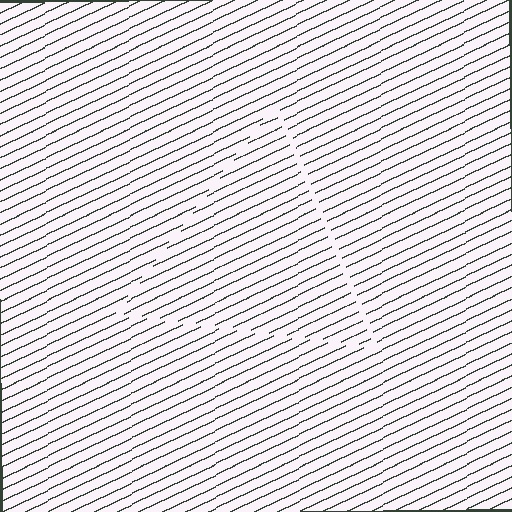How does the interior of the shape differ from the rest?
The interior of the shape contains the same grating, shifted by half a period — the contour is defined by the phase discontinuity where line-ends from the inner and outer gratings abut.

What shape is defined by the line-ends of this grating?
An illusory triangle. The interior of the shape contains the same grating, shifted by half a period — the contour is defined by the phase discontinuity where line-ends from the inner and outer gratings abut.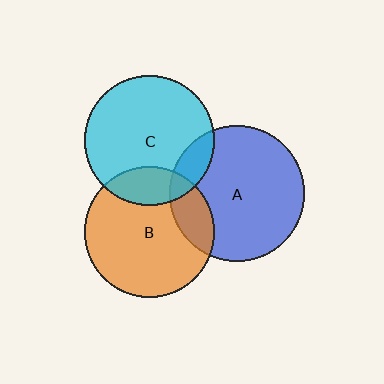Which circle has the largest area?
Circle A (blue).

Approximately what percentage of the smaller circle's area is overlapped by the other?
Approximately 15%.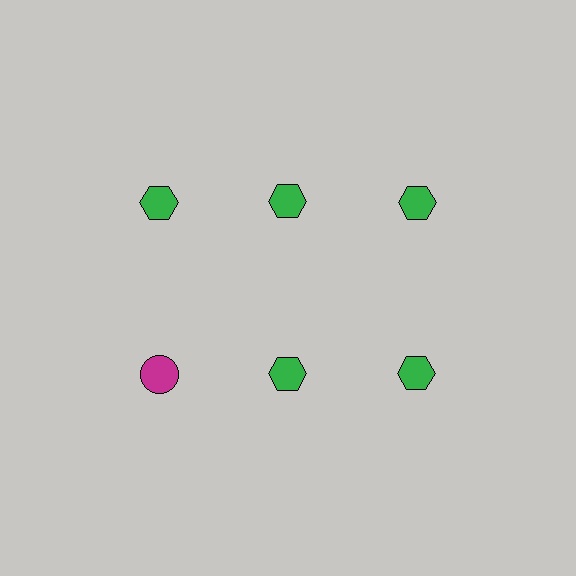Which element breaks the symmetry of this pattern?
The magenta circle in the second row, leftmost column breaks the symmetry. All other shapes are green hexagons.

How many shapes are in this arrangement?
There are 6 shapes arranged in a grid pattern.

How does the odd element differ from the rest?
It differs in both color (magenta instead of green) and shape (circle instead of hexagon).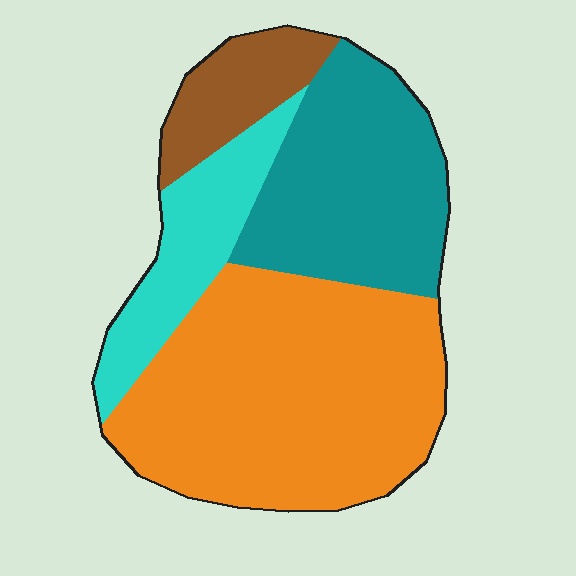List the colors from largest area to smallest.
From largest to smallest: orange, teal, cyan, brown.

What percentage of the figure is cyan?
Cyan covers around 15% of the figure.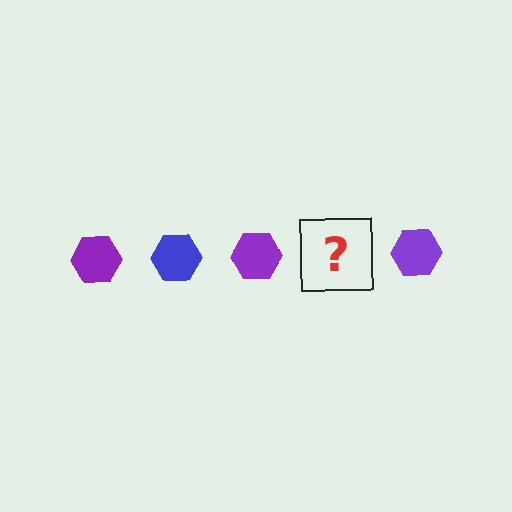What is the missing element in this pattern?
The missing element is a blue hexagon.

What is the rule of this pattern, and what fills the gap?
The rule is that the pattern cycles through purple, blue hexagons. The gap should be filled with a blue hexagon.